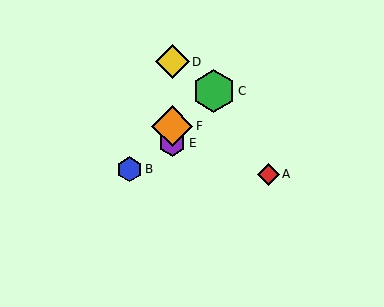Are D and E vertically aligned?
Yes, both are at x≈172.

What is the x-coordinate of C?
Object C is at x≈214.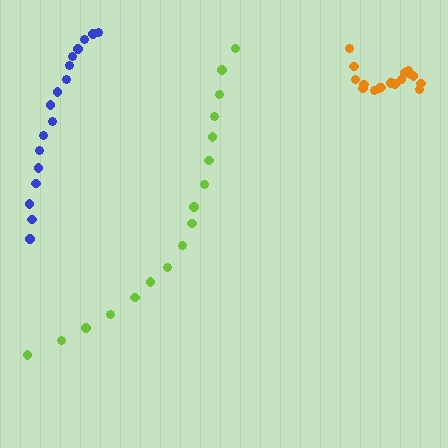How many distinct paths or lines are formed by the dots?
There are 3 distinct paths.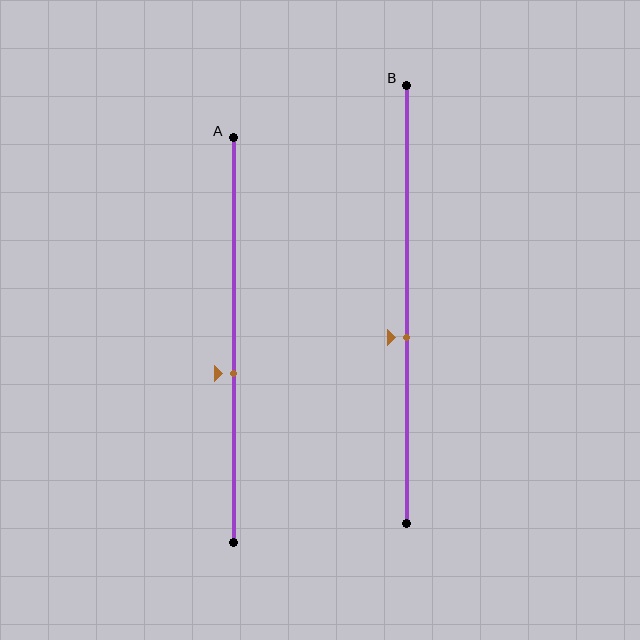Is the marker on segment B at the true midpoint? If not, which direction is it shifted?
No, the marker on segment B is shifted downward by about 7% of the segment length.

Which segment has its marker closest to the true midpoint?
Segment B has its marker closest to the true midpoint.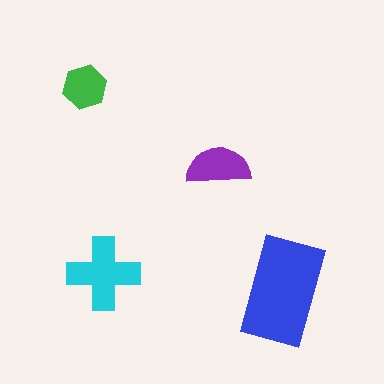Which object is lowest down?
The blue rectangle is bottommost.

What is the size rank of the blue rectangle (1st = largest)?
1st.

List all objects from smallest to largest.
The green hexagon, the purple semicircle, the cyan cross, the blue rectangle.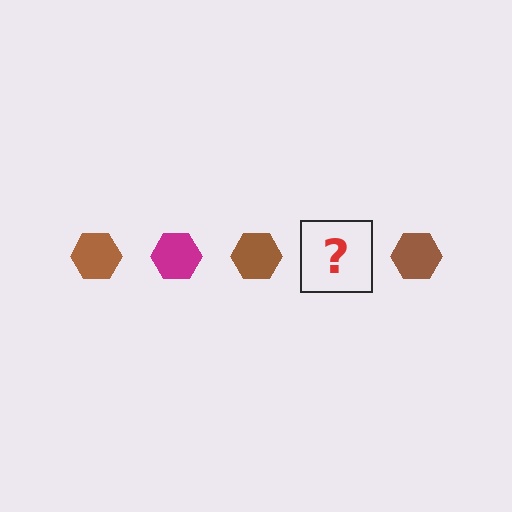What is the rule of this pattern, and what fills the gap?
The rule is that the pattern cycles through brown, magenta hexagons. The gap should be filled with a magenta hexagon.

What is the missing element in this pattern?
The missing element is a magenta hexagon.